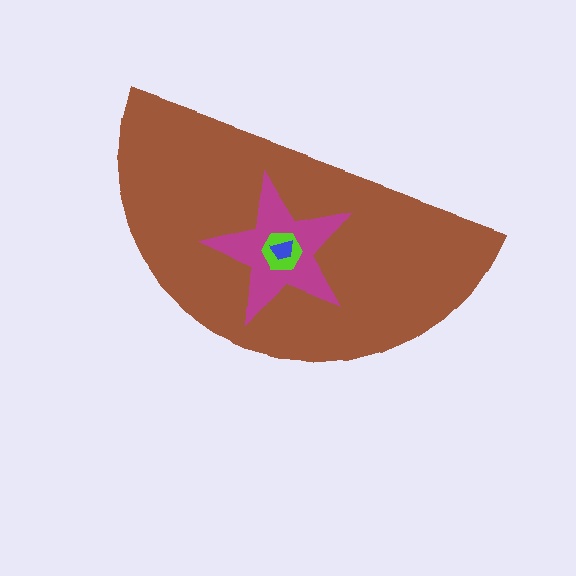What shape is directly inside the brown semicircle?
The magenta star.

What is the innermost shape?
The blue trapezoid.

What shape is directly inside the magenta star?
The lime hexagon.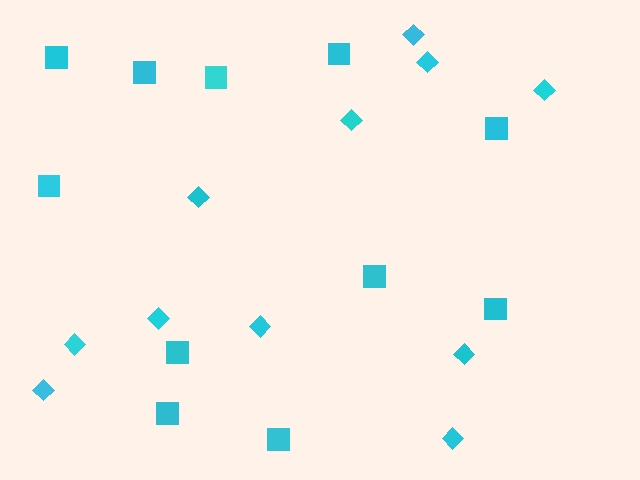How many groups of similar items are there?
There are 2 groups: one group of squares (11) and one group of diamonds (11).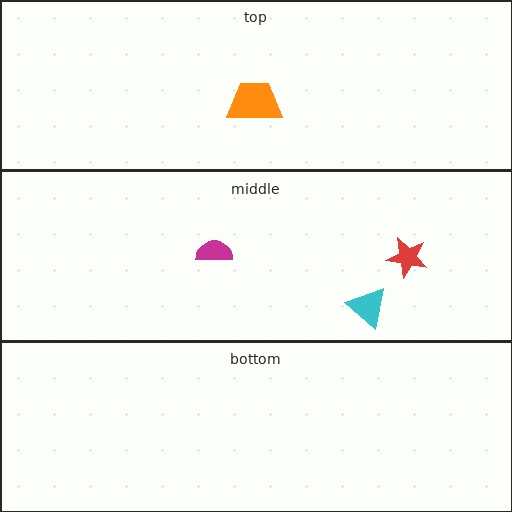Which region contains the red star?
The middle region.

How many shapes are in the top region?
1.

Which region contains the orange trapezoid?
The top region.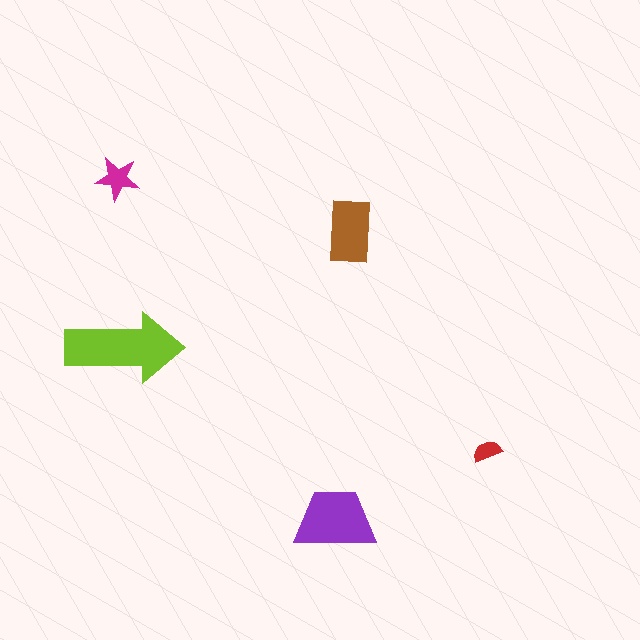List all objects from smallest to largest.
The red semicircle, the magenta star, the brown rectangle, the purple trapezoid, the lime arrow.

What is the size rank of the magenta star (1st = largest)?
4th.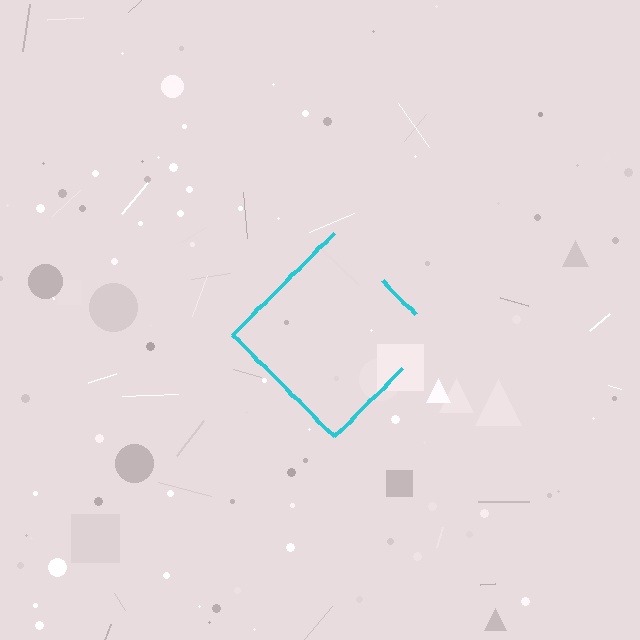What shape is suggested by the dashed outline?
The dashed outline suggests a diamond.